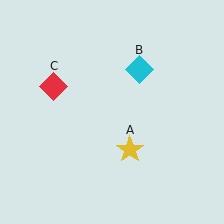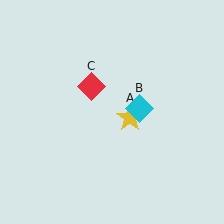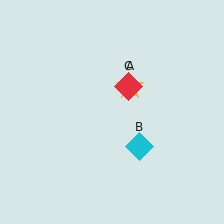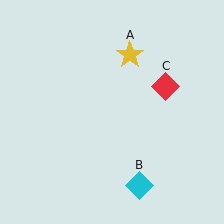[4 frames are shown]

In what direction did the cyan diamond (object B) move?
The cyan diamond (object B) moved down.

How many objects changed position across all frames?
3 objects changed position: yellow star (object A), cyan diamond (object B), red diamond (object C).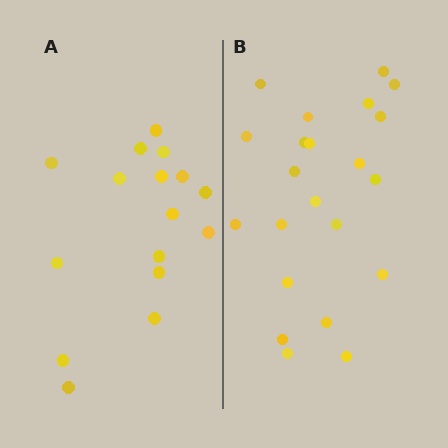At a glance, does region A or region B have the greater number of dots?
Region B (the right region) has more dots.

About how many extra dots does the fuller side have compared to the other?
Region B has about 6 more dots than region A.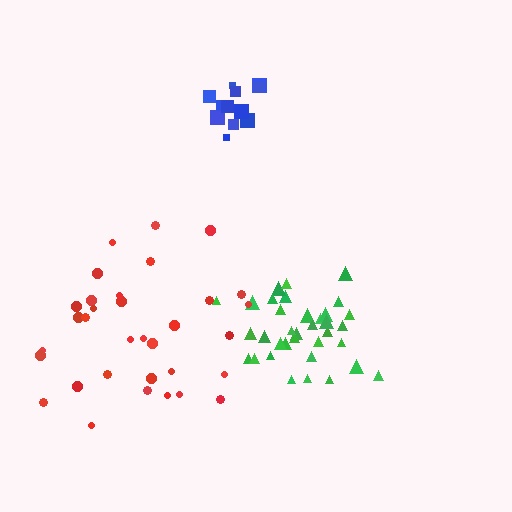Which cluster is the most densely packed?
Blue.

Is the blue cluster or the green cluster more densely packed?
Blue.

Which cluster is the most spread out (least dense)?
Red.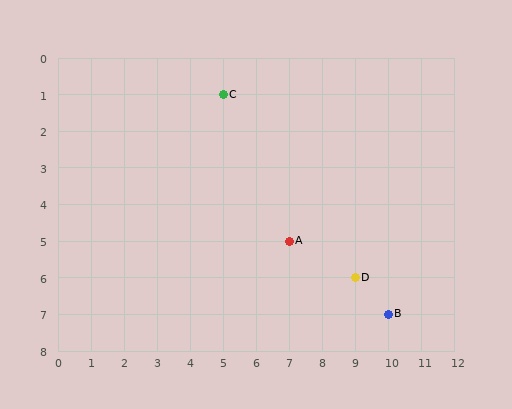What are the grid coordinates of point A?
Point A is at grid coordinates (7, 5).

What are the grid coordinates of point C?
Point C is at grid coordinates (5, 1).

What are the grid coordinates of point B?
Point B is at grid coordinates (10, 7).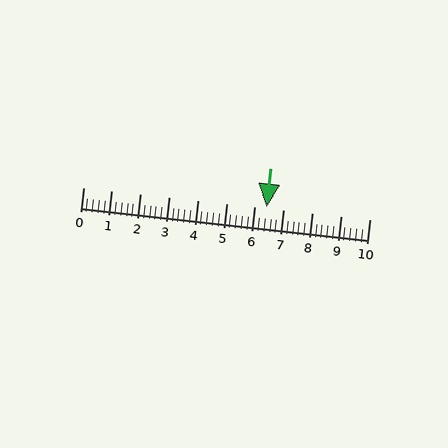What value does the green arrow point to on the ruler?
The green arrow points to approximately 6.4.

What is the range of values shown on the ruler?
The ruler shows values from 0 to 10.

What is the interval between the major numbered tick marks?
The major tick marks are spaced 1 units apart.